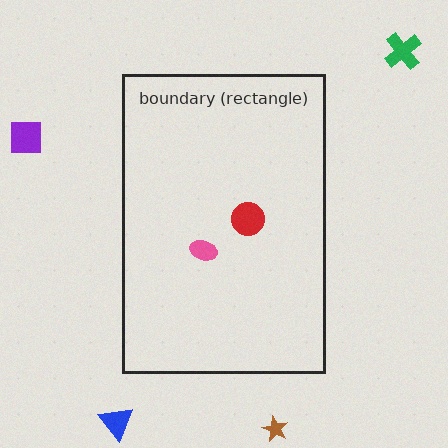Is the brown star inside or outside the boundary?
Outside.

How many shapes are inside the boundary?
2 inside, 4 outside.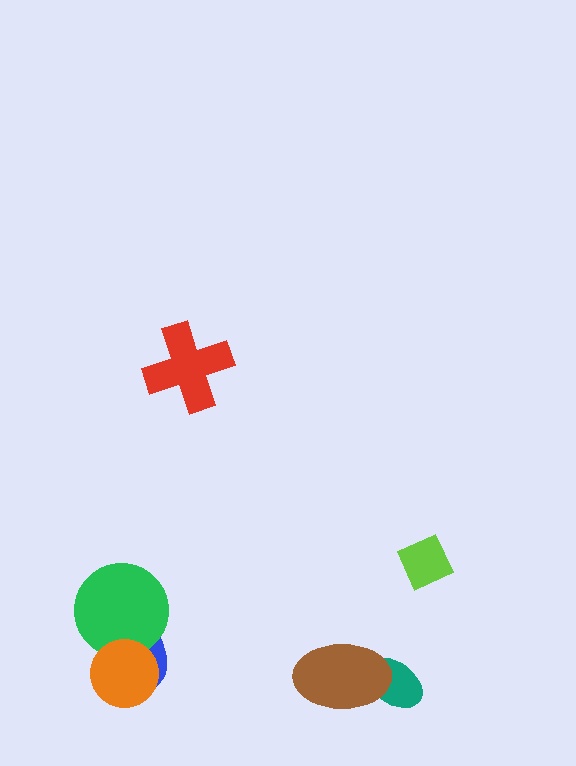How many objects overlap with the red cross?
0 objects overlap with the red cross.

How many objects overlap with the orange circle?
2 objects overlap with the orange circle.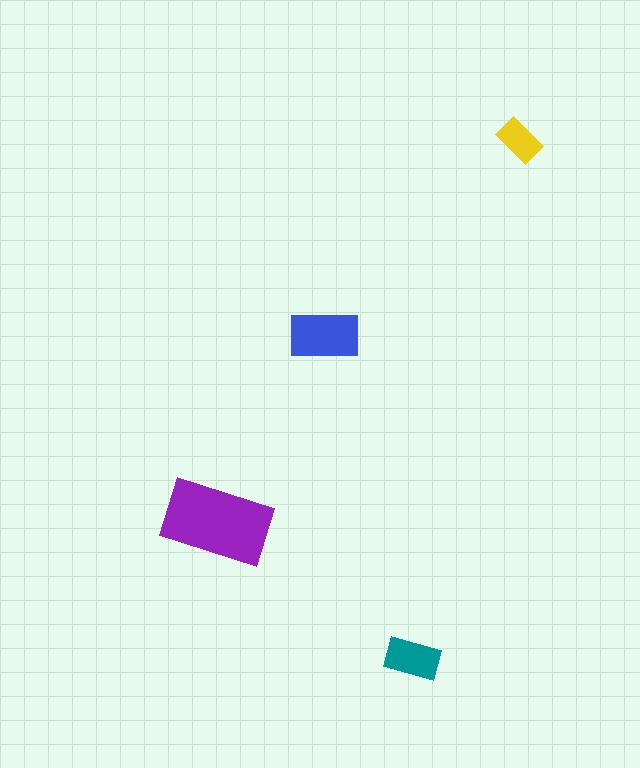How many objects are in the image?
There are 4 objects in the image.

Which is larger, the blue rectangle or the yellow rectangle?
The blue one.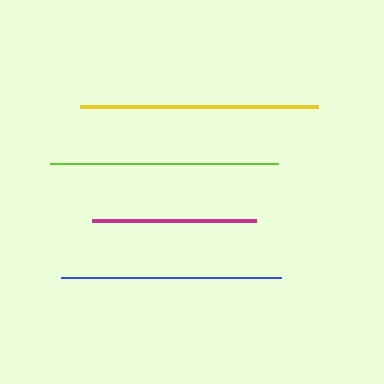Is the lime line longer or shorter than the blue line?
The lime line is longer than the blue line.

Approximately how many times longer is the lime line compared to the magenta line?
The lime line is approximately 1.4 times the length of the magenta line.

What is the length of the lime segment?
The lime segment is approximately 228 pixels long.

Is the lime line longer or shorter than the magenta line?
The lime line is longer than the magenta line.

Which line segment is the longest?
The yellow line is the longest at approximately 238 pixels.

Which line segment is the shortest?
The magenta line is the shortest at approximately 164 pixels.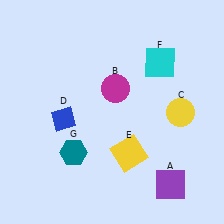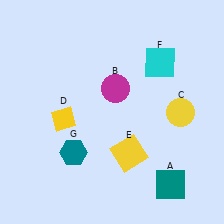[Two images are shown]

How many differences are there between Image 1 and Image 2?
There are 2 differences between the two images.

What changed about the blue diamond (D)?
In Image 1, D is blue. In Image 2, it changed to yellow.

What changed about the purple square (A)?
In Image 1, A is purple. In Image 2, it changed to teal.